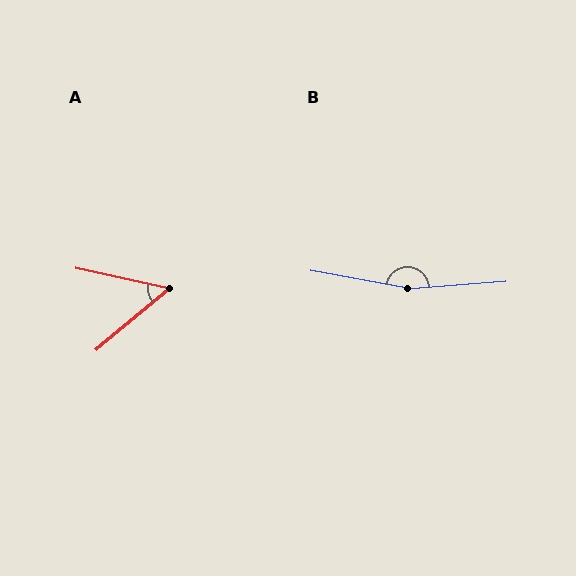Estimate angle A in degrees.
Approximately 52 degrees.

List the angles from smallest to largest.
A (52°), B (166°).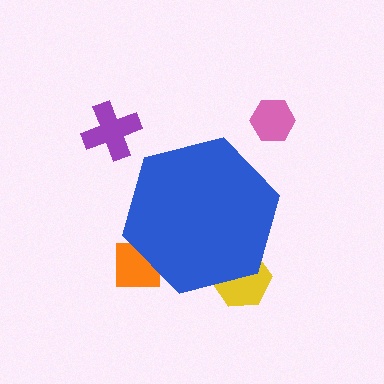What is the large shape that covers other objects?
A blue hexagon.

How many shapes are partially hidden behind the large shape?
2 shapes are partially hidden.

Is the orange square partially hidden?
Yes, the orange square is partially hidden behind the blue hexagon.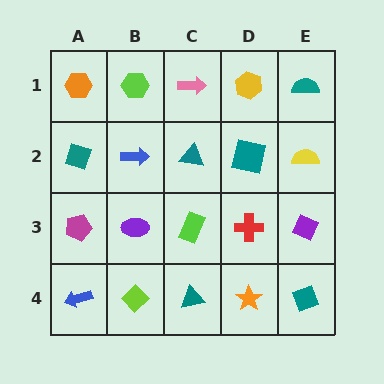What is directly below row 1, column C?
A teal triangle.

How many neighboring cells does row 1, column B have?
3.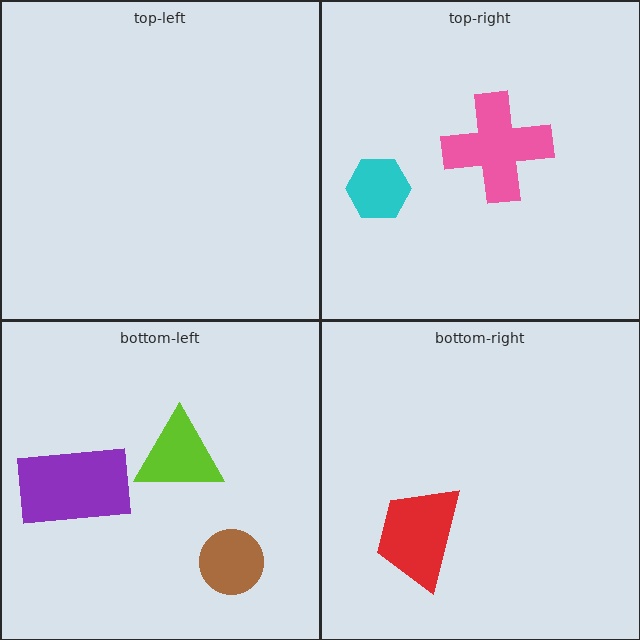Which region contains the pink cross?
The top-right region.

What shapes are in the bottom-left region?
The brown circle, the lime triangle, the purple rectangle.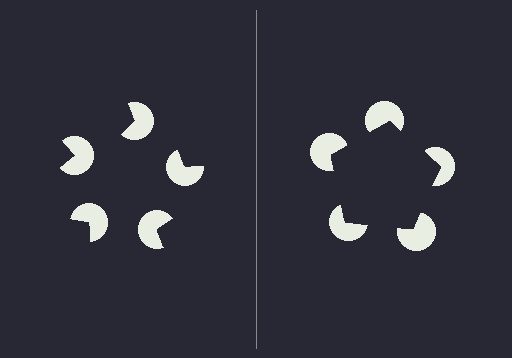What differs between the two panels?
The pac-man discs are positioned identically on both sides; only the wedge orientations differ. On the right they align to a pentagon; on the left they are misaligned.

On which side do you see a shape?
An illusory pentagon appears on the right side. On the left side the wedge cuts are rotated, so no coherent shape forms.